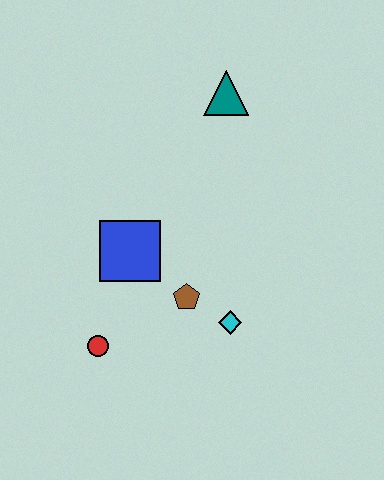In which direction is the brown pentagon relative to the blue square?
The brown pentagon is to the right of the blue square.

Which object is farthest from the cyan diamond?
The teal triangle is farthest from the cyan diamond.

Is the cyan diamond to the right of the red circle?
Yes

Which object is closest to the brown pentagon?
The cyan diamond is closest to the brown pentagon.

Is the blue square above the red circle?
Yes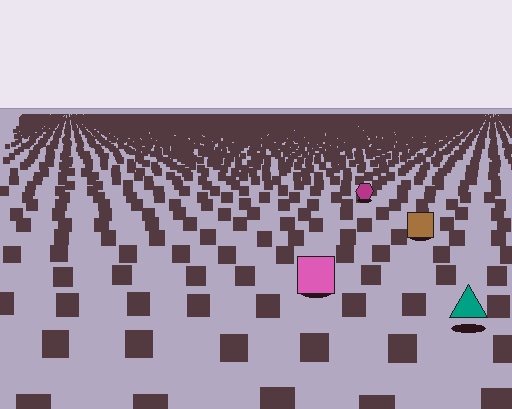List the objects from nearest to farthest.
From nearest to farthest: the teal triangle, the pink square, the brown square, the magenta hexagon.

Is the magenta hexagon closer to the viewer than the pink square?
No. The pink square is closer — you can tell from the texture gradient: the ground texture is coarser near it.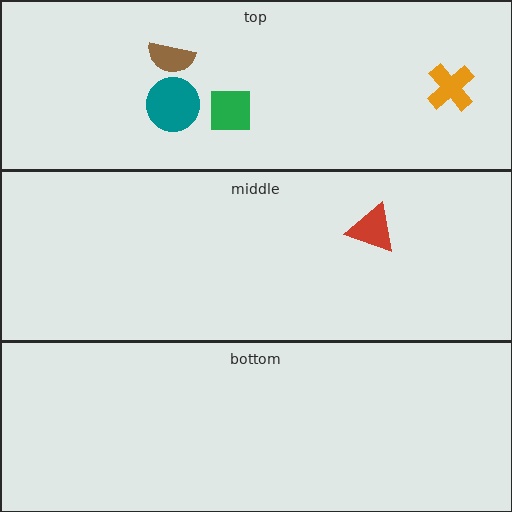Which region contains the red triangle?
The middle region.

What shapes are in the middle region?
The red triangle.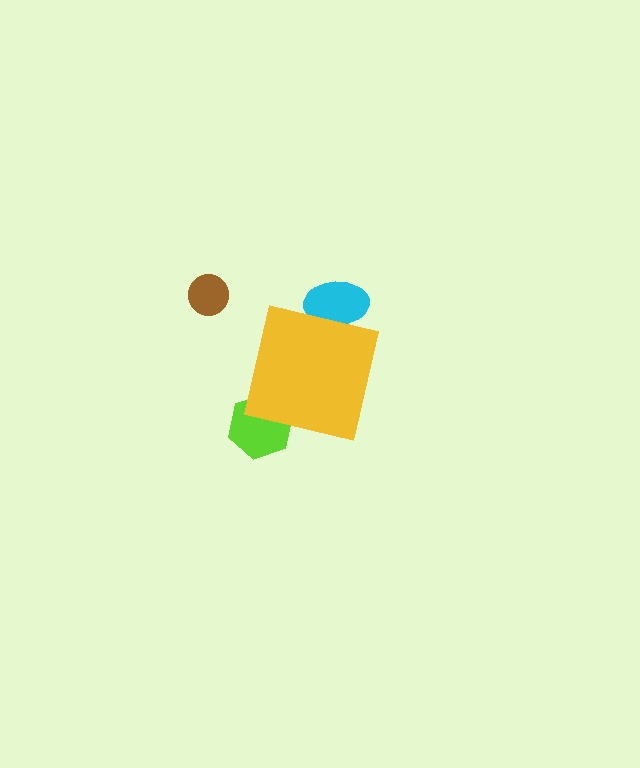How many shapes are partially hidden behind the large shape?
2 shapes are partially hidden.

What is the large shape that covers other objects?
A yellow square.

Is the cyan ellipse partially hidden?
Yes, the cyan ellipse is partially hidden behind the yellow square.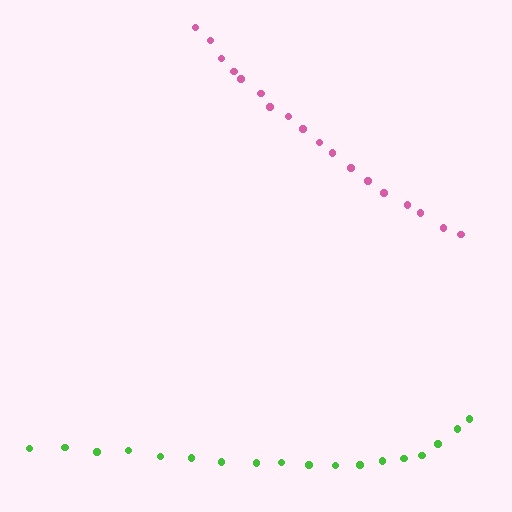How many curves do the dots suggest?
There are 2 distinct paths.